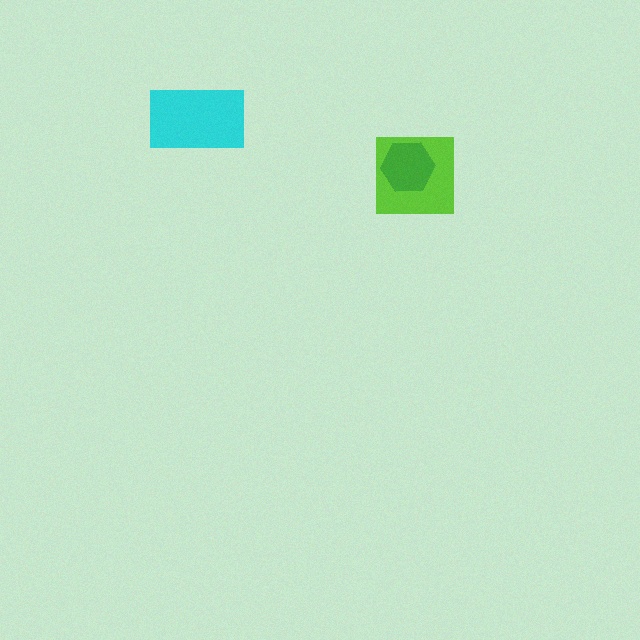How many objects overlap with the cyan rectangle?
0 objects overlap with the cyan rectangle.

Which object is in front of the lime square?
The green hexagon is in front of the lime square.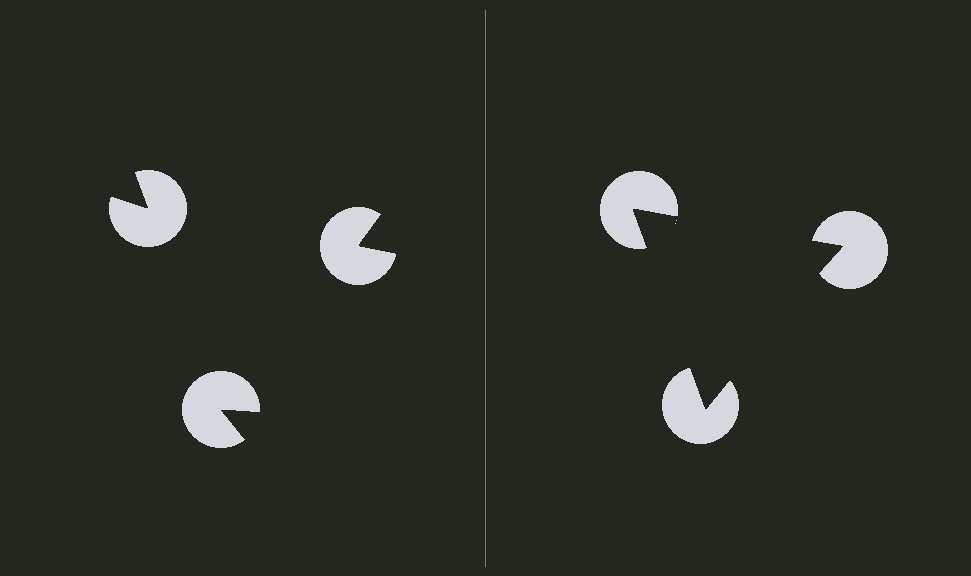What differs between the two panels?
The pac-man discs are positioned identically on both sides; only the wedge orientations differ. On the right they align to a triangle; on the left they are misaligned.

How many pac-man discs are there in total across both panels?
6 — 3 on each side.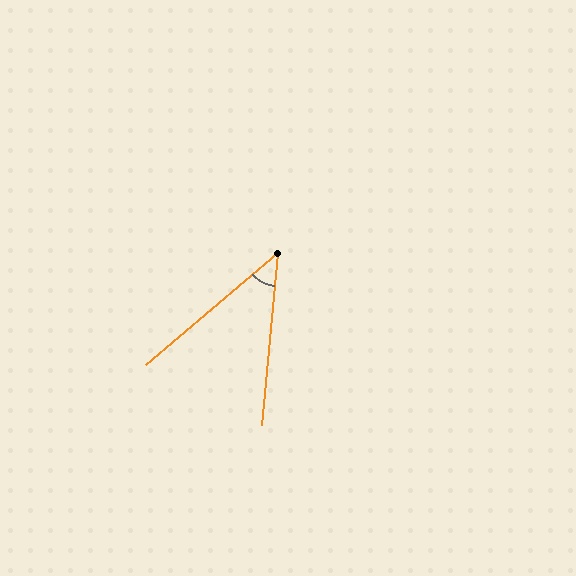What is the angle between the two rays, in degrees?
Approximately 44 degrees.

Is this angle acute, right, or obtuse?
It is acute.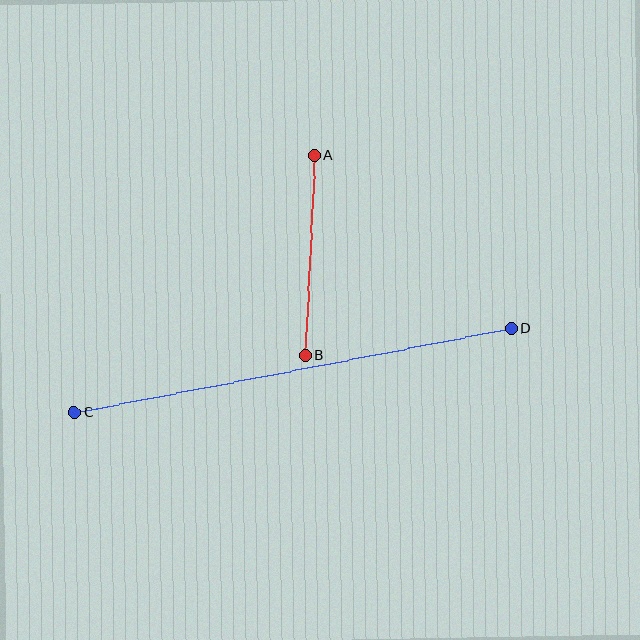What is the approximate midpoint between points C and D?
The midpoint is at approximately (293, 371) pixels.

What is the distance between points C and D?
The distance is approximately 446 pixels.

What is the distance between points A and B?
The distance is approximately 200 pixels.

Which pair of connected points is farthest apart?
Points C and D are farthest apart.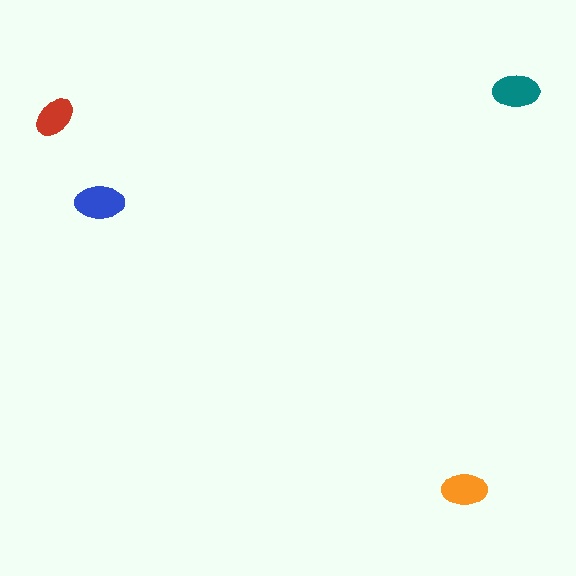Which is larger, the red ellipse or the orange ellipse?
The orange one.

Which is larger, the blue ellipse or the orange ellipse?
The blue one.